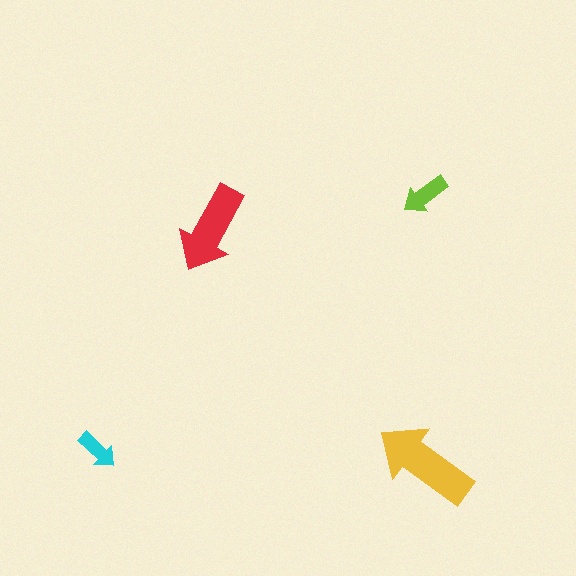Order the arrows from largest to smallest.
the yellow one, the red one, the lime one, the cyan one.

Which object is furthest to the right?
The lime arrow is rightmost.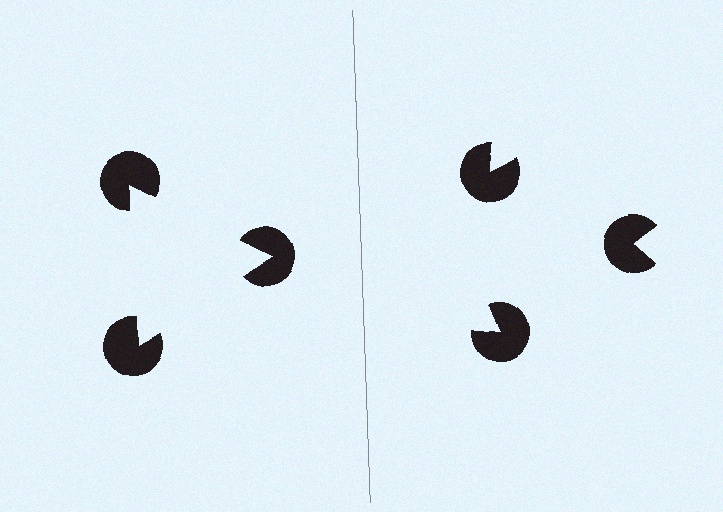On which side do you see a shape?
An illusory triangle appears on the left side. On the right side the wedge cuts are rotated, so no coherent shape forms.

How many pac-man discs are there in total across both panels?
6 — 3 on each side.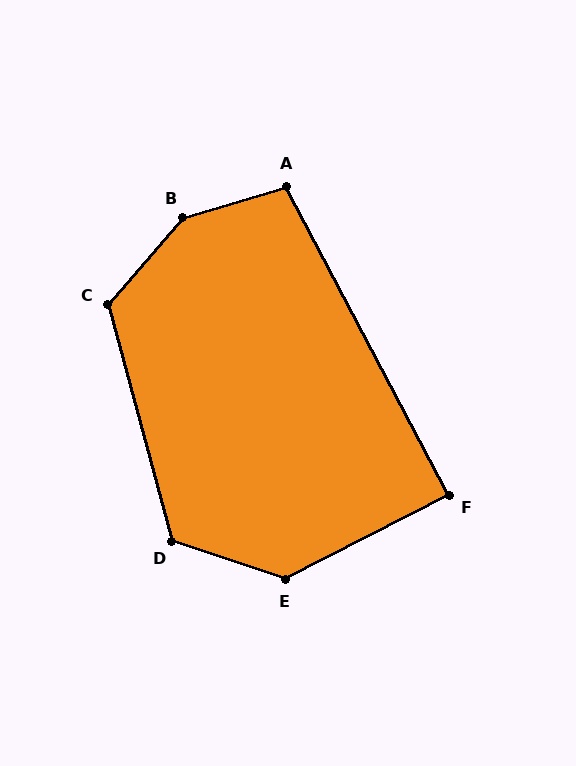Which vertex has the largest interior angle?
B, at approximately 147 degrees.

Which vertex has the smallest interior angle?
F, at approximately 89 degrees.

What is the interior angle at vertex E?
Approximately 134 degrees (obtuse).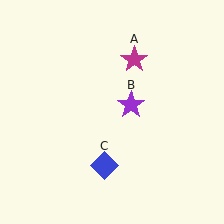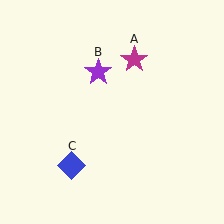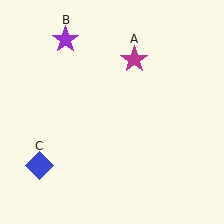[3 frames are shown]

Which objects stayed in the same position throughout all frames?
Magenta star (object A) remained stationary.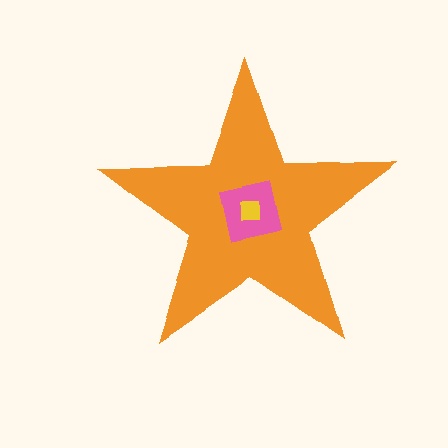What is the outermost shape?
The orange star.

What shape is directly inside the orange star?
The pink square.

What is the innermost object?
The yellow square.